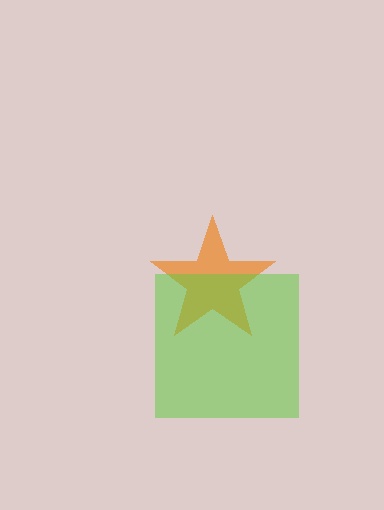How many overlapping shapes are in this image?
There are 2 overlapping shapes in the image.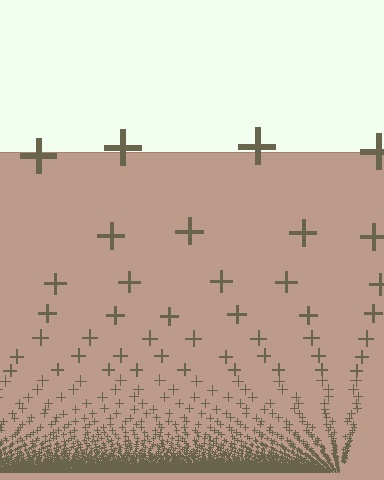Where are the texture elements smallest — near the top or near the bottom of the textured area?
Near the bottom.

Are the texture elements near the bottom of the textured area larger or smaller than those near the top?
Smaller. The gradient is inverted — elements near the bottom are smaller and denser.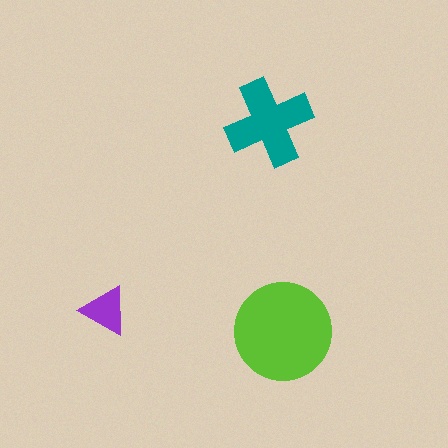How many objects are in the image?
There are 3 objects in the image.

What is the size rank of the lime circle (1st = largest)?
1st.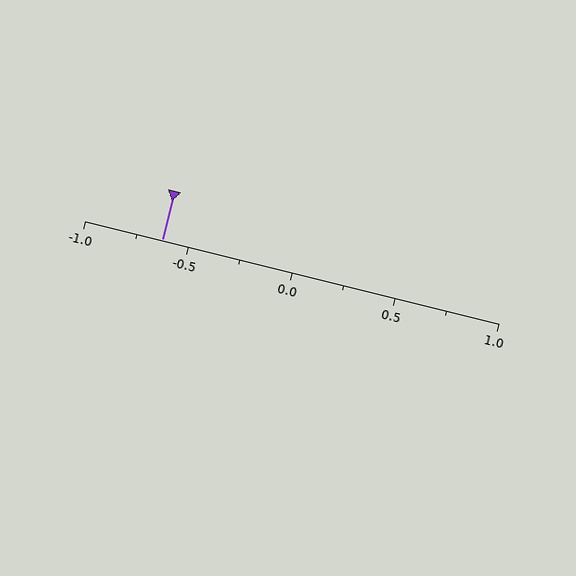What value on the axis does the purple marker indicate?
The marker indicates approximately -0.62.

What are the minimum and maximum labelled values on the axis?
The axis runs from -1.0 to 1.0.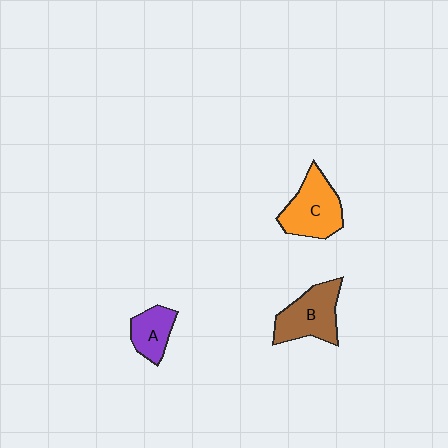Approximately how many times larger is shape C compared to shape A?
Approximately 1.6 times.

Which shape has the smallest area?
Shape A (purple).